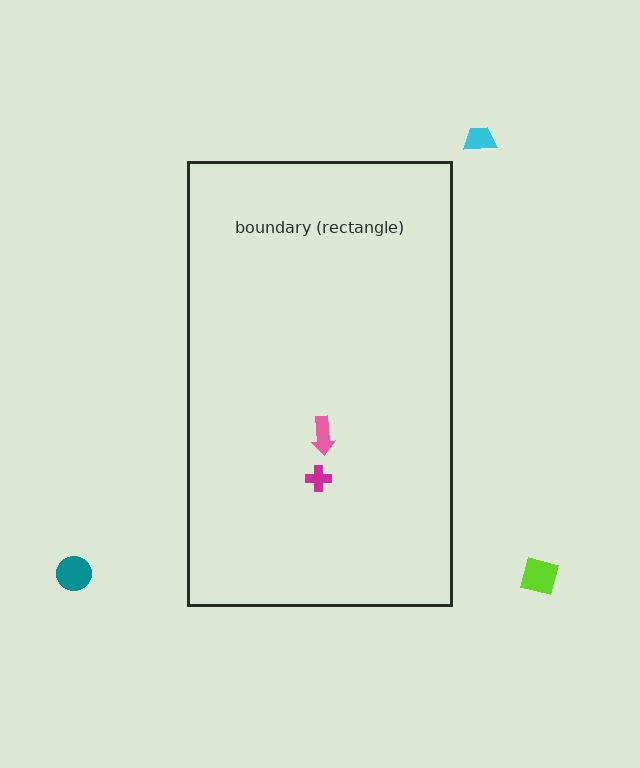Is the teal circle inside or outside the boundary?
Outside.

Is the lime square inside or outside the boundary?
Outside.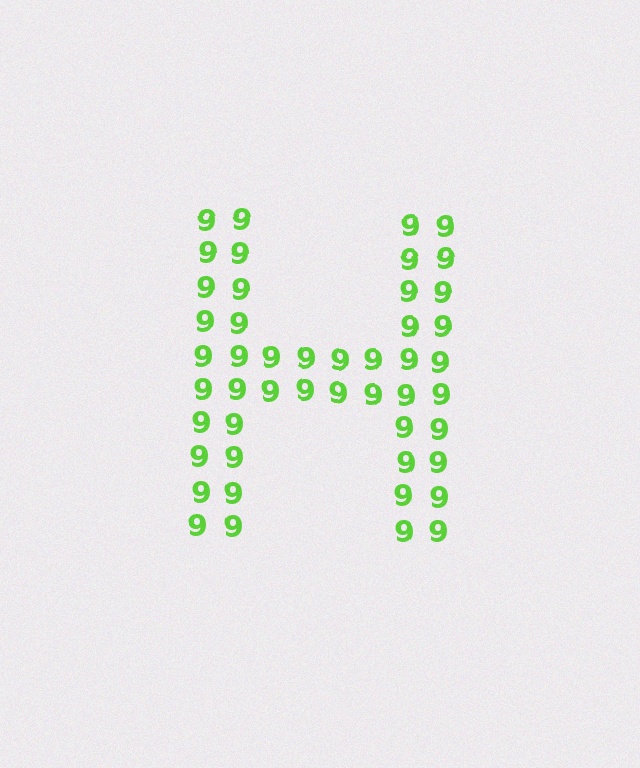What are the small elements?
The small elements are digit 9's.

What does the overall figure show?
The overall figure shows the letter H.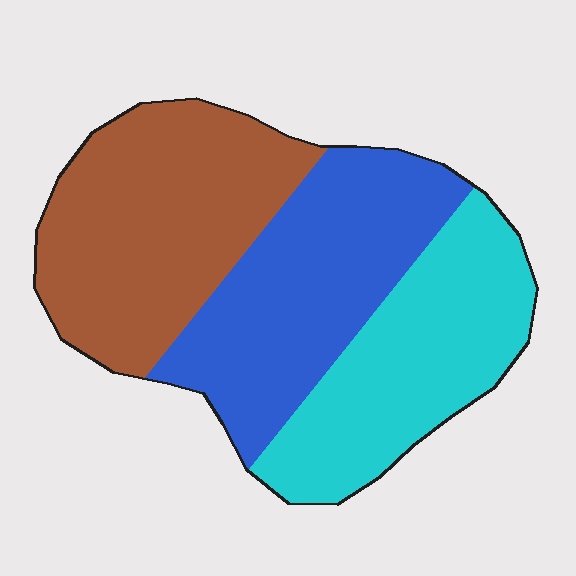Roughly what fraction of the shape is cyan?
Cyan takes up about one third (1/3) of the shape.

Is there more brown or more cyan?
Brown.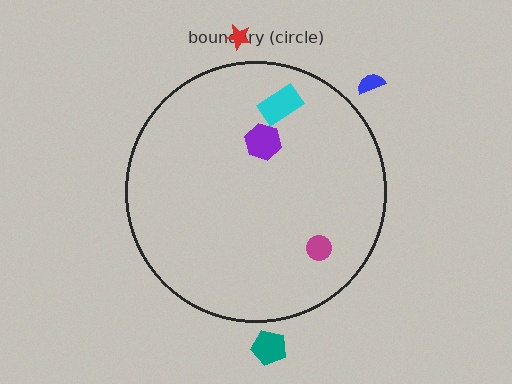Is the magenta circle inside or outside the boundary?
Inside.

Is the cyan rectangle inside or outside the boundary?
Inside.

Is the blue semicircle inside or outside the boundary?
Outside.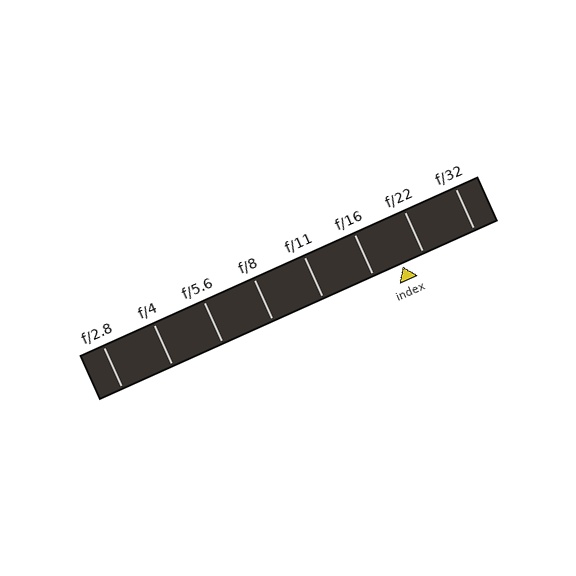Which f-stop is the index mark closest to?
The index mark is closest to f/22.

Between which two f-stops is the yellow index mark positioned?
The index mark is between f/16 and f/22.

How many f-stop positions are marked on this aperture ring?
There are 8 f-stop positions marked.